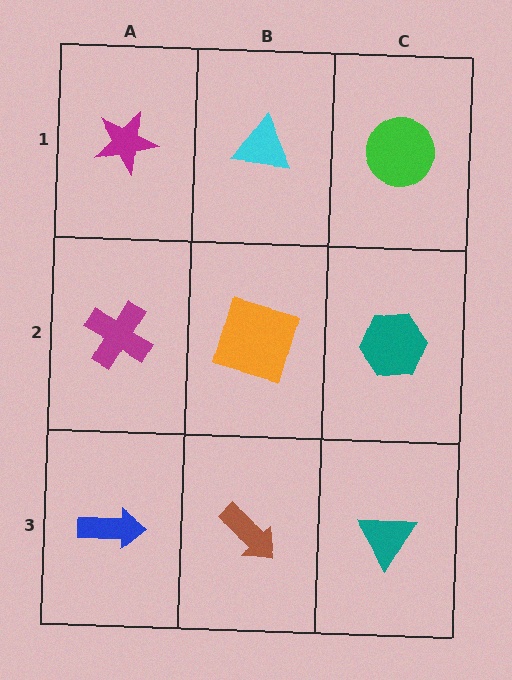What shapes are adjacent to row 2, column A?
A magenta star (row 1, column A), a blue arrow (row 3, column A), an orange square (row 2, column B).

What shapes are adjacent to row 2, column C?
A green circle (row 1, column C), a teal triangle (row 3, column C), an orange square (row 2, column B).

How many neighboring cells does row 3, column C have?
2.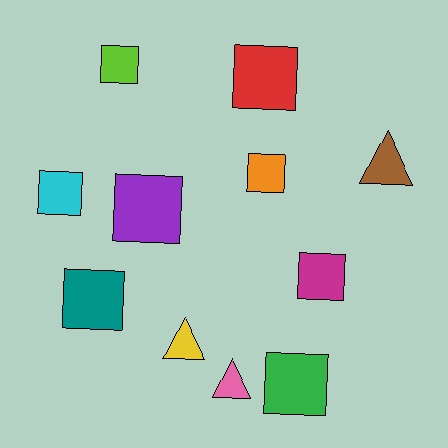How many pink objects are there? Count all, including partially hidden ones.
There is 1 pink object.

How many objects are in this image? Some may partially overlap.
There are 11 objects.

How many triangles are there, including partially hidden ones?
There are 3 triangles.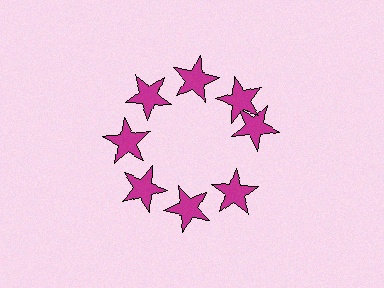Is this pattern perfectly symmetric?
No. The 8 magenta stars are arranged in a ring, but one element near the 3 o'clock position is rotated out of alignment along the ring, breaking the 8-fold rotational symmetry.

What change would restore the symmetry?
The symmetry would be restored by rotating it back into even spacing with its neighbors so that all 8 stars sit at equal angles and equal distance from the center.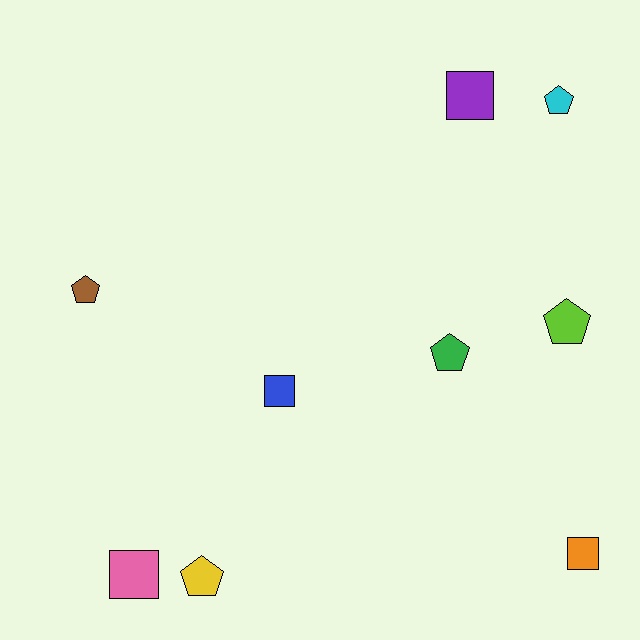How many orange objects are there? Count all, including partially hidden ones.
There is 1 orange object.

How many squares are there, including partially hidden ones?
There are 4 squares.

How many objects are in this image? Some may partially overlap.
There are 9 objects.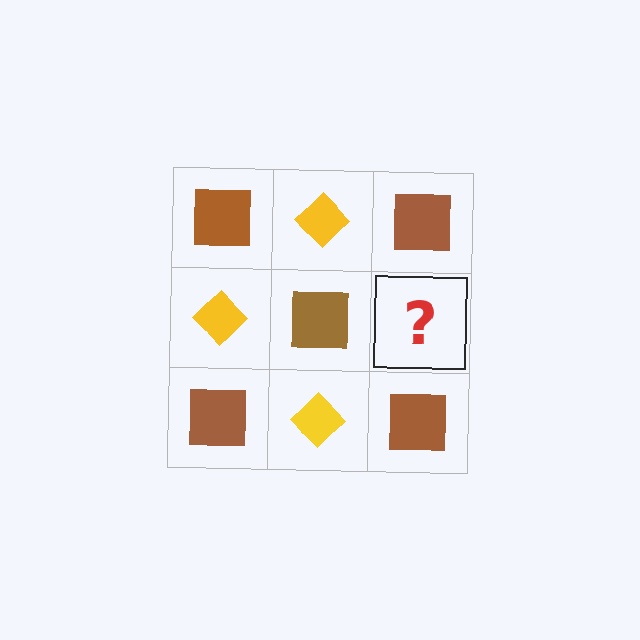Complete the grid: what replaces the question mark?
The question mark should be replaced with a yellow diamond.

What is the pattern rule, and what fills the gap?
The rule is that it alternates brown square and yellow diamond in a checkerboard pattern. The gap should be filled with a yellow diamond.